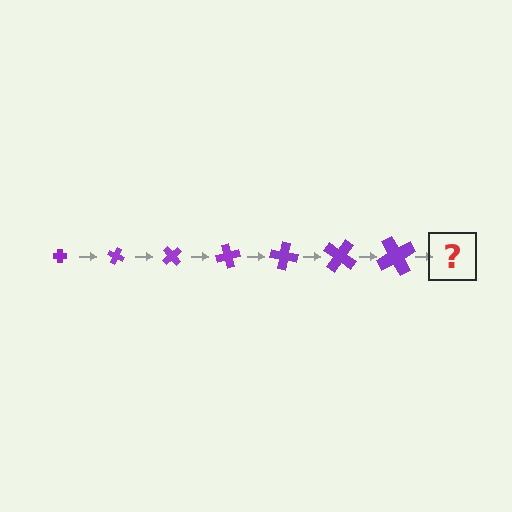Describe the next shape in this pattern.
It should be a cross, larger than the previous one and rotated 175 degrees from the start.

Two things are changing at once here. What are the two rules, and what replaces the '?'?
The two rules are that the cross grows larger each step and it rotates 25 degrees each step. The '?' should be a cross, larger than the previous one and rotated 175 degrees from the start.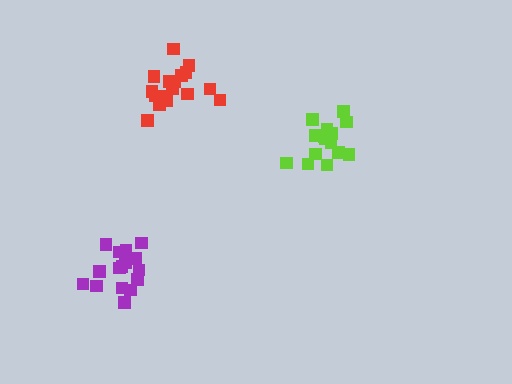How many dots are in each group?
Group 1: 17 dots, Group 2: 17 dots, Group 3: 15 dots (49 total).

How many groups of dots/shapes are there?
There are 3 groups.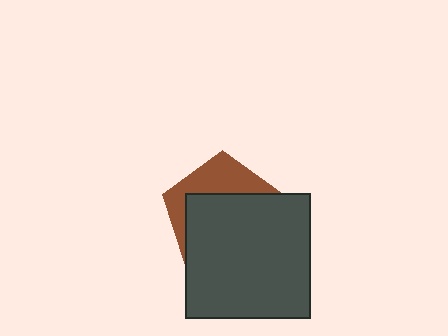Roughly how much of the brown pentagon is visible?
A small part of it is visible (roughly 36%).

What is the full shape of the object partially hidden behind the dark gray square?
The partially hidden object is a brown pentagon.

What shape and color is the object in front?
The object in front is a dark gray square.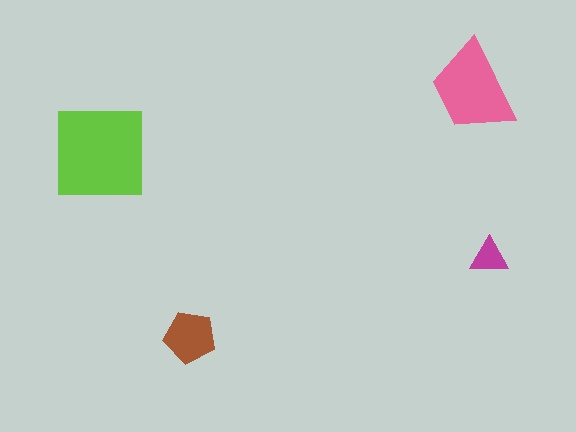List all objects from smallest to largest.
The magenta triangle, the brown pentagon, the pink trapezoid, the lime square.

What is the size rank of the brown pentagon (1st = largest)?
3rd.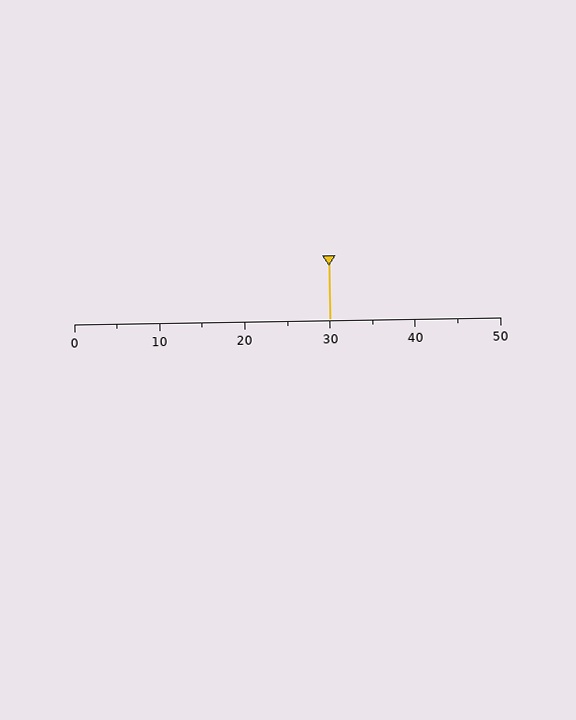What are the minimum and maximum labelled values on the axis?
The axis runs from 0 to 50.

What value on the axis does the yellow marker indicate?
The marker indicates approximately 30.